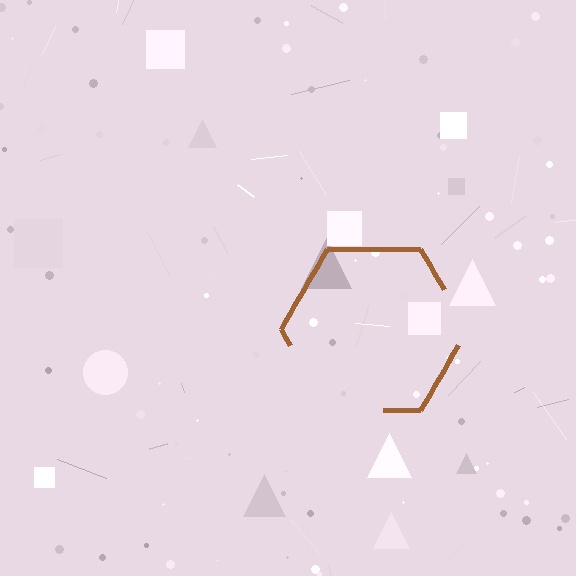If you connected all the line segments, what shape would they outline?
They would outline a hexagon.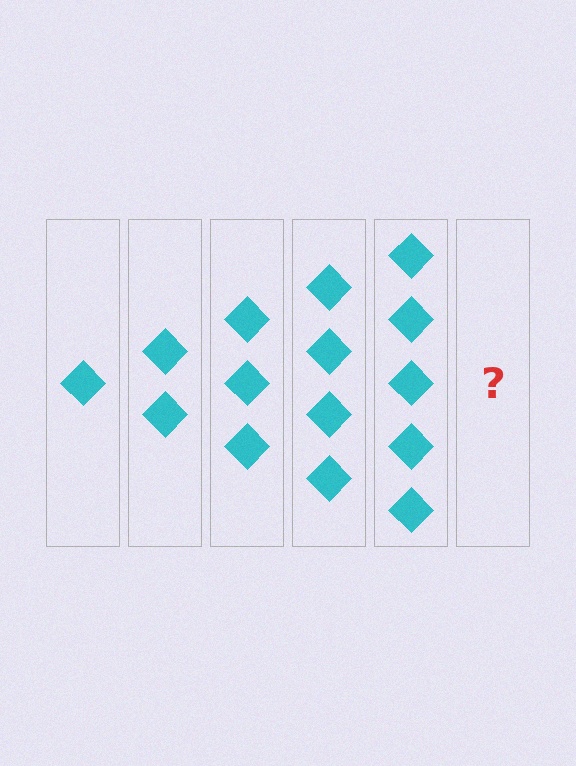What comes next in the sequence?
The next element should be 6 diamonds.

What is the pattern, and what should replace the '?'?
The pattern is that each step adds one more diamond. The '?' should be 6 diamonds.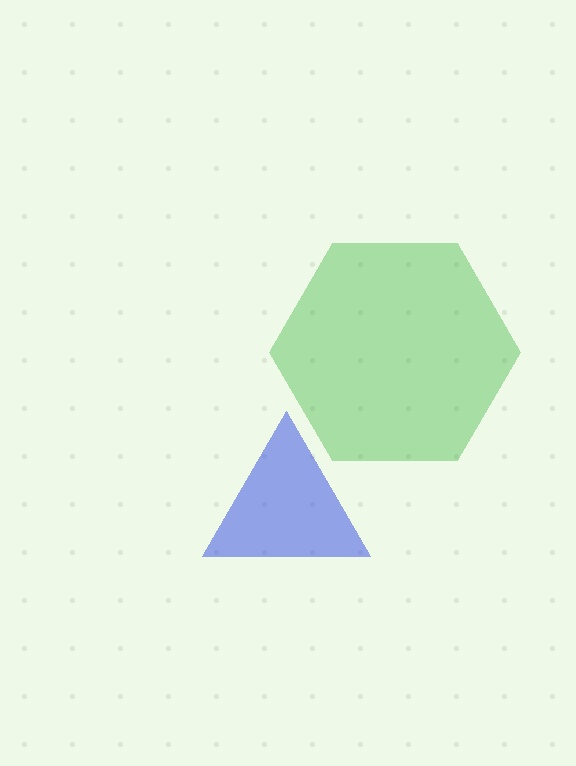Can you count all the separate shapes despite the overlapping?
Yes, there are 2 separate shapes.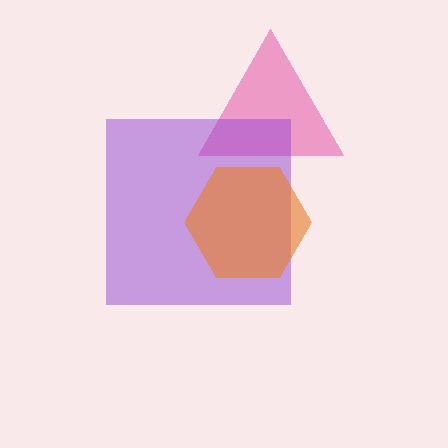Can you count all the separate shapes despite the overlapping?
Yes, there are 3 separate shapes.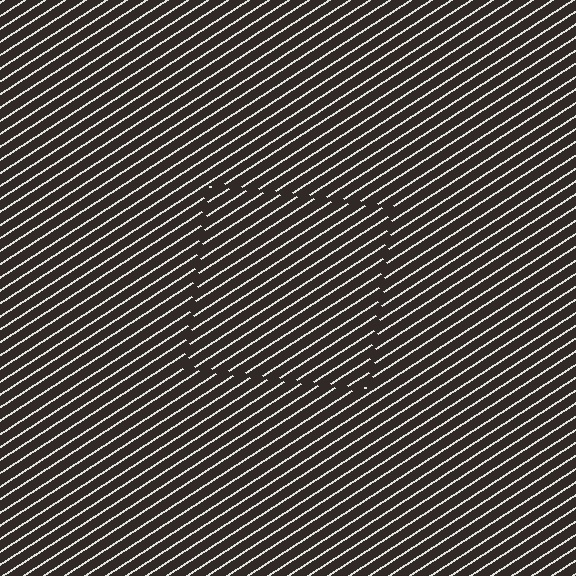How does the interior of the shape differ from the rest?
The interior of the shape contains the same grating, shifted by half a period — the contour is defined by the phase discontinuity where line-ends from the inner and outer gratings abut.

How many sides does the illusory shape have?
4 sides — the line-ends trace a square.